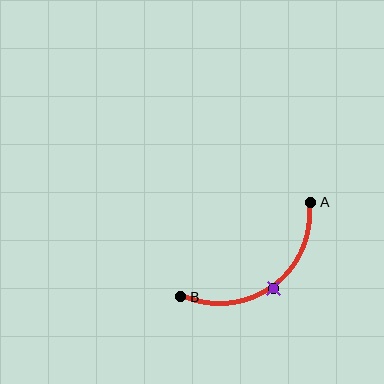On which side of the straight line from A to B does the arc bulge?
The arc bulges below and to the right of the straight line connecting A and B.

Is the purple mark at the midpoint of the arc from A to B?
Yes. The purple mark lies on the arc at equal arc-length from both A and B — it is the arc midpoint.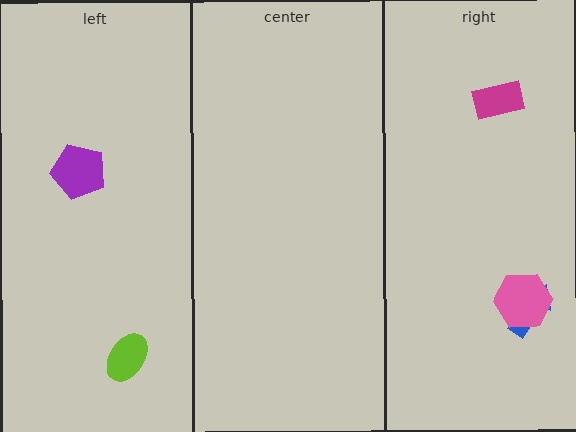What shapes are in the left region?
The lime ellipse, the purple pentagon.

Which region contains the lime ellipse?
The left region.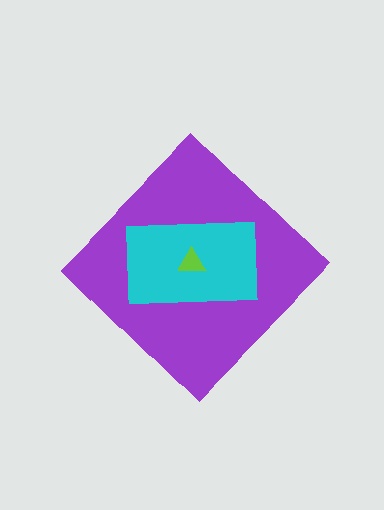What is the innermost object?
The lime triangle.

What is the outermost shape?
The purple diamond.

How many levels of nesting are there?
3.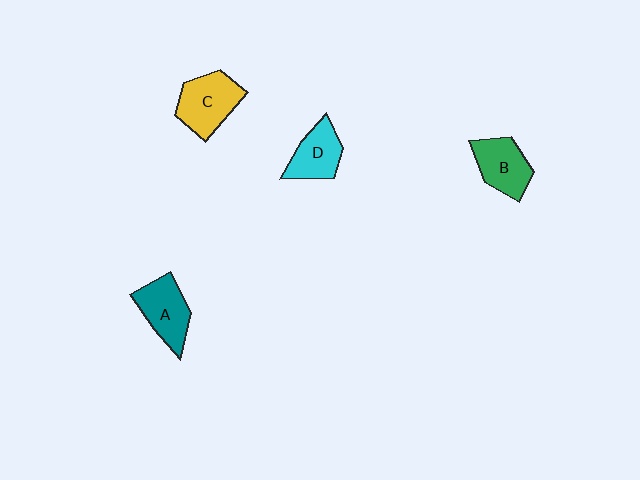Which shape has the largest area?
Shape C (yellow).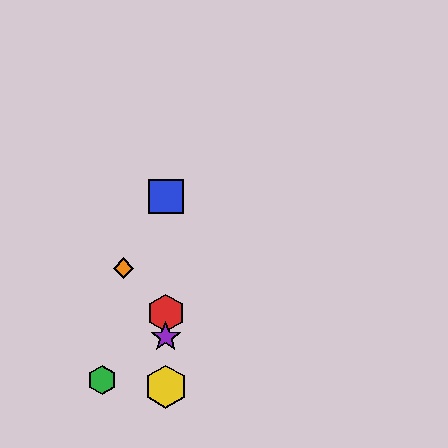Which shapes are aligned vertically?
The red hexagon, the blue square, the yellow hexagon, the purple star are aligned vertically.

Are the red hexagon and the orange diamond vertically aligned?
No, the red hexagon is at x≈166 and the orange diamond is at x≈124.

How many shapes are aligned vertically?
4 shapes (the red hexagon, the blue square, the yellow hexagon, the purple star) are aligned vertically.